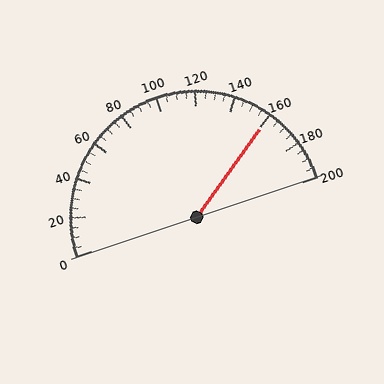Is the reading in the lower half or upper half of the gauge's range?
The reading is in the upper half of the range (0 to 200).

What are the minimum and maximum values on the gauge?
The gauge ranges from 0 to 200.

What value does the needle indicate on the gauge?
The needle indicates approximately 160.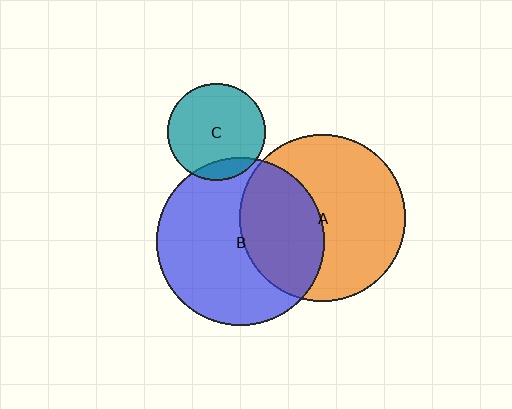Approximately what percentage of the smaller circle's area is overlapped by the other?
Approximately 40%.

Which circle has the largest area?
Circle B (blue).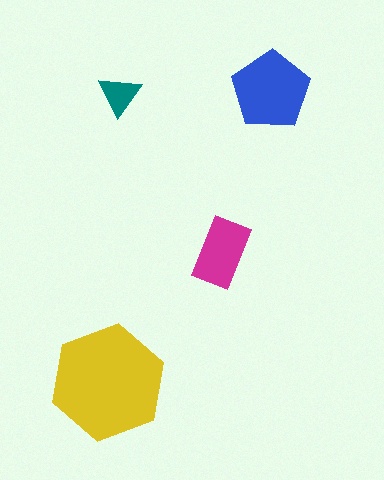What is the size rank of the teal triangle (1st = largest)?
4th.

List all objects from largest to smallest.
The yellow hexagon, the blue pentagon, the magenta rectangle, the teal triangle.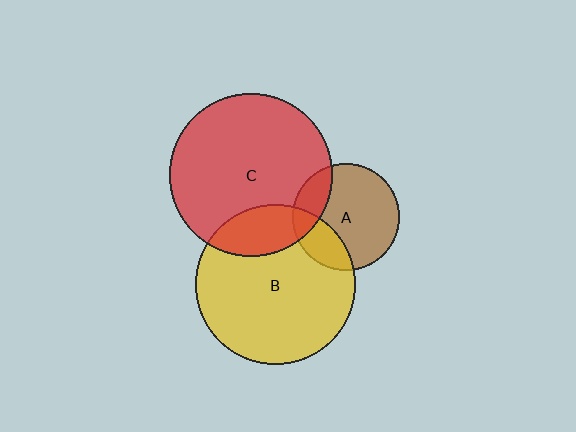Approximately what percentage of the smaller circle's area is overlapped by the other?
Approximately 20%.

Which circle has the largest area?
Circle C (red).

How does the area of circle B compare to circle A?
Approximately 2.2 times.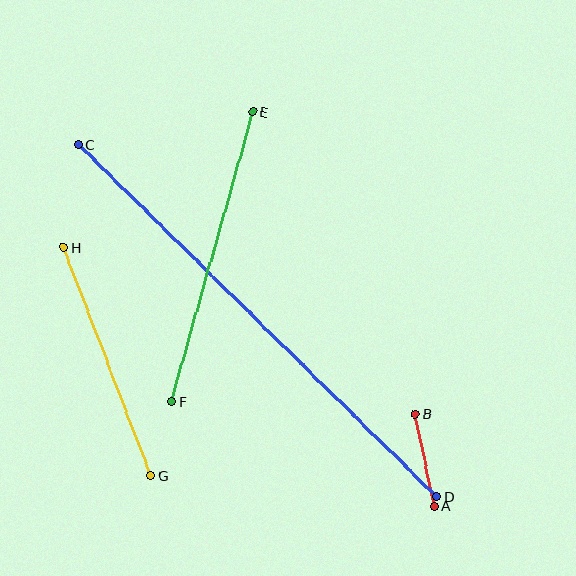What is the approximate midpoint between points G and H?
The midpoint is at approximately (107, 362) pixels.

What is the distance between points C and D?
The distance is approximately 503 pixels.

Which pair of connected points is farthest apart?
Points C and D are farthest apart.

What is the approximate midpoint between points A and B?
The midpoint is at approximately (424, 460) pixels.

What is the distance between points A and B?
The distance is approximately 95 pixels.